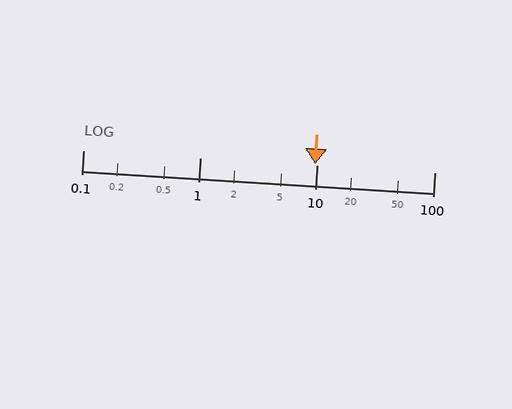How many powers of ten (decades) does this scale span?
The scale spans 3 decades, from 0.1 to 100.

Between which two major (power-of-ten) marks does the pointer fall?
The pointer is between 1 and 10.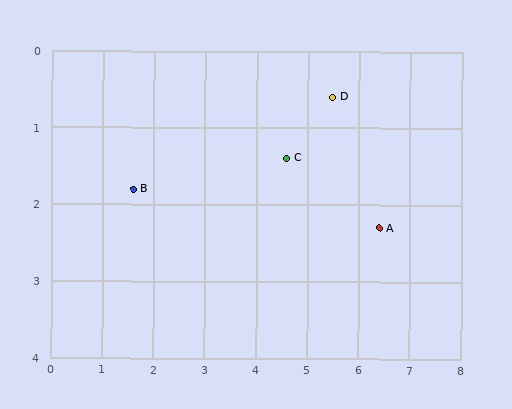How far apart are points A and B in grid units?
Points A and B are about 4.8 grid units apart.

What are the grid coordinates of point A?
Point A is at approximately (6.4, 2.3).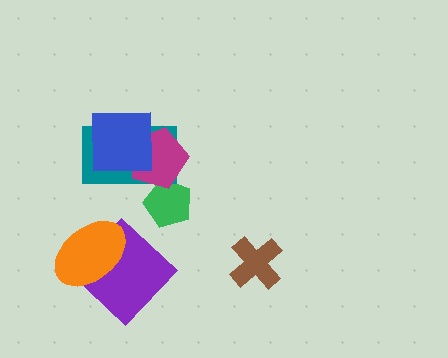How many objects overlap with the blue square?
2 objects overlap with the blue square.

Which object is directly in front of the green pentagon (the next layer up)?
The teal rectangle is directly in front of the green pentagon.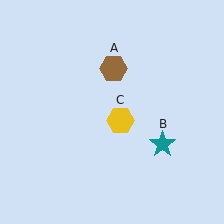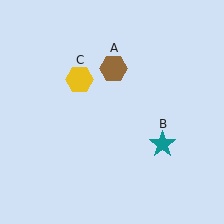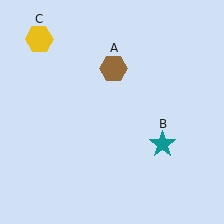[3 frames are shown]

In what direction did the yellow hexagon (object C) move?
The yellow hexagon (object C) moved up and to the left.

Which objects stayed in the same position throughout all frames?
Brown hexagon (object A) and teal star (object B) remained stationary.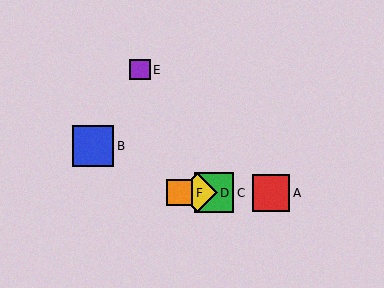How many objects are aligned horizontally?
4 objects (A, C, D, F) are aligned horizontally.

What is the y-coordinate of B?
Object B is at y≈146.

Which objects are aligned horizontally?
Objects A, C, D, F are aligned horizontally.